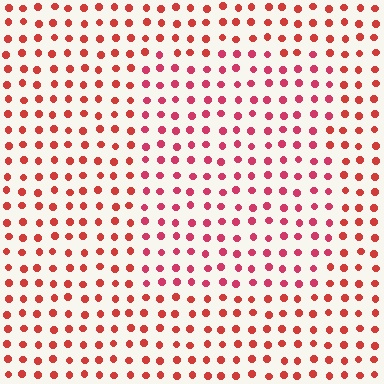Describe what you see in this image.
The image is filled with small red elements in a uniform arrangement. A rectangle-shaped region is visible where the elements are tinted to a slightly different hue, forming a subtle color boundary.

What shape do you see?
I see a rectangle.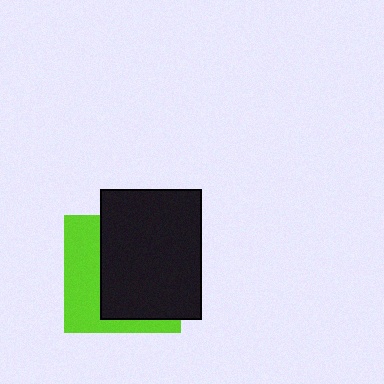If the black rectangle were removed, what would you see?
You would see the complete lime square.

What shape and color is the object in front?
The object in front is a black rectangle.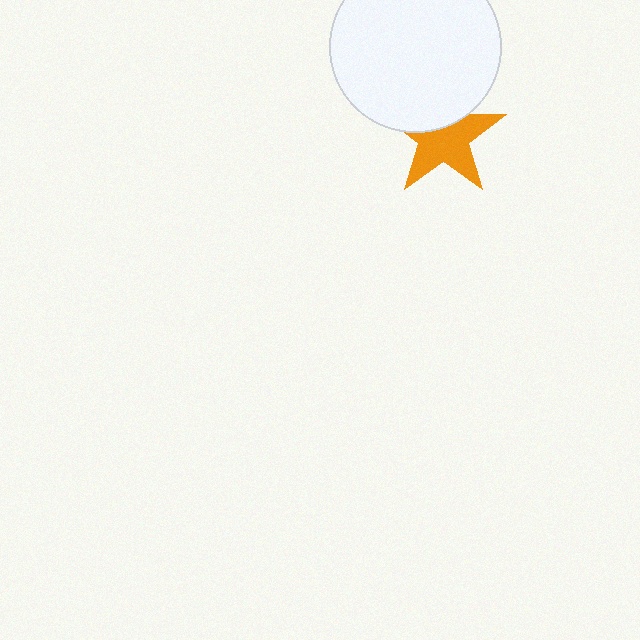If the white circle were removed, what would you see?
You would see the complete orange star.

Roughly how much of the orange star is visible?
About half of it is visible (roughly 64%).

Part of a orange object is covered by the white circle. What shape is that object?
It is a star.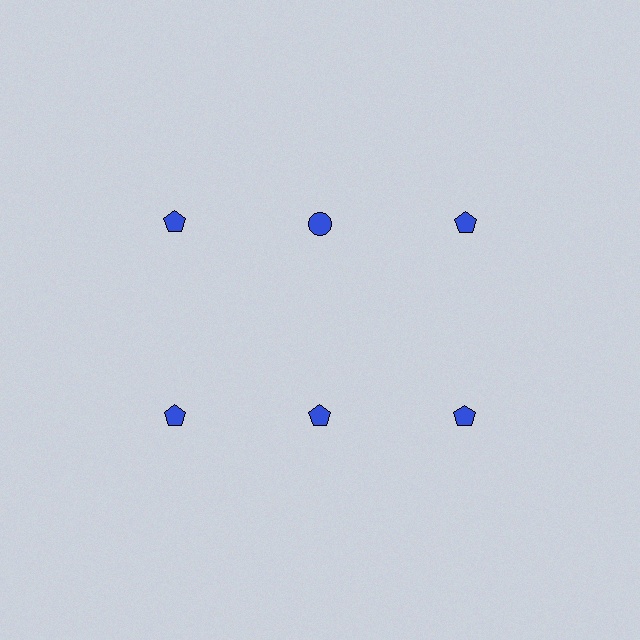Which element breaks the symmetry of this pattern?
The blue circle in the top row, second from left column breaks the symmetry. All other shapes are blue pentagons.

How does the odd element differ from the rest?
It has a different shape: circle instead of pentagon.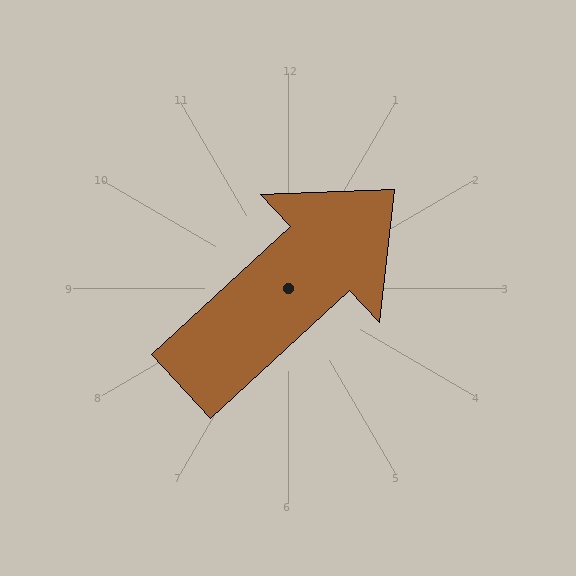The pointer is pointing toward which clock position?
Roughly 2 o'clock.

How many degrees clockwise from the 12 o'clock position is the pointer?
Approximately 47 degrees.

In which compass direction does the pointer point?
Northeast.